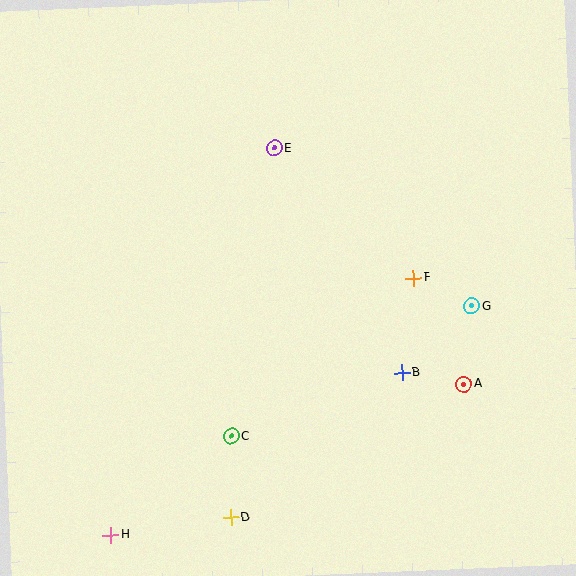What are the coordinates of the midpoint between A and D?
The midpoint between A and D is at (347, 451).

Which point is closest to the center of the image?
Point F at (413, 278) is closest to the center.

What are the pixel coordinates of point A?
Point A is at (464, 384).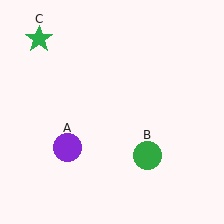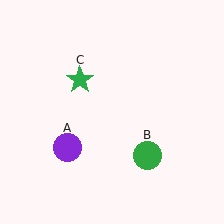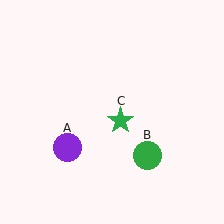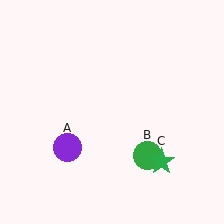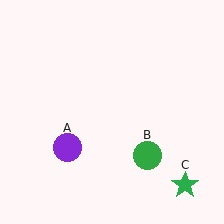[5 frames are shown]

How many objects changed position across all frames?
1 object changed position: green star (object C).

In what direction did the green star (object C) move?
The green star (object C) moved down and to the right.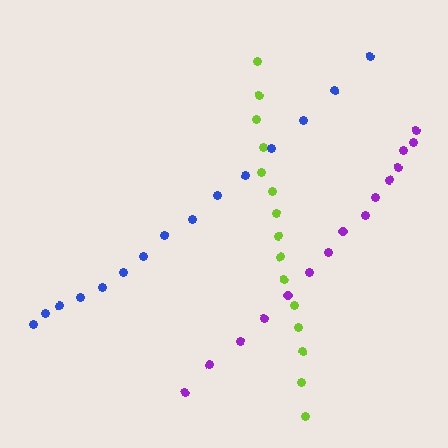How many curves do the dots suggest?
There are 3 distinct paths.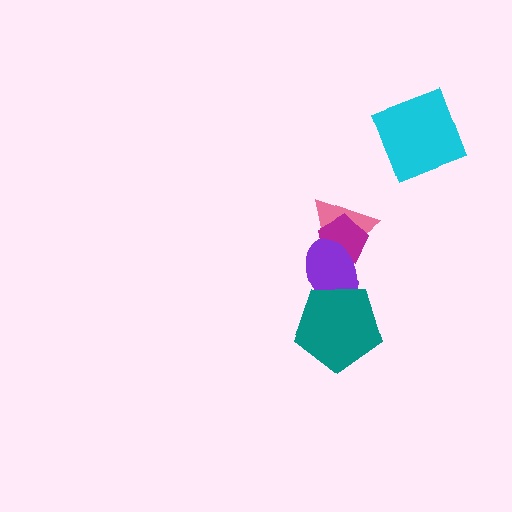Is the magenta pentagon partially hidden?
Yes, it is partially covered by another shape.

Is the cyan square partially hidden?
No, no other shape covers it.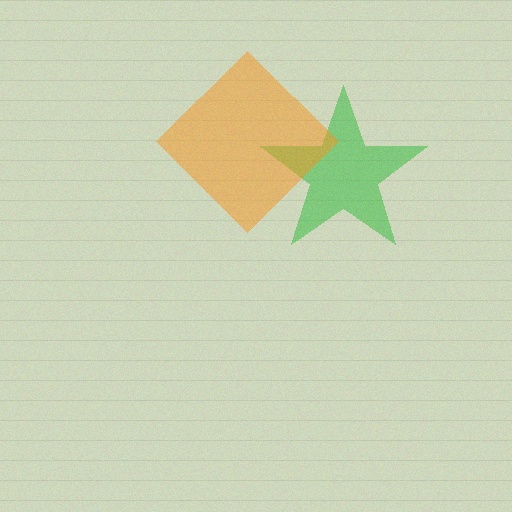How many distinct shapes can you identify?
There are 2 distinct shapes: a green star, an orange diamond.